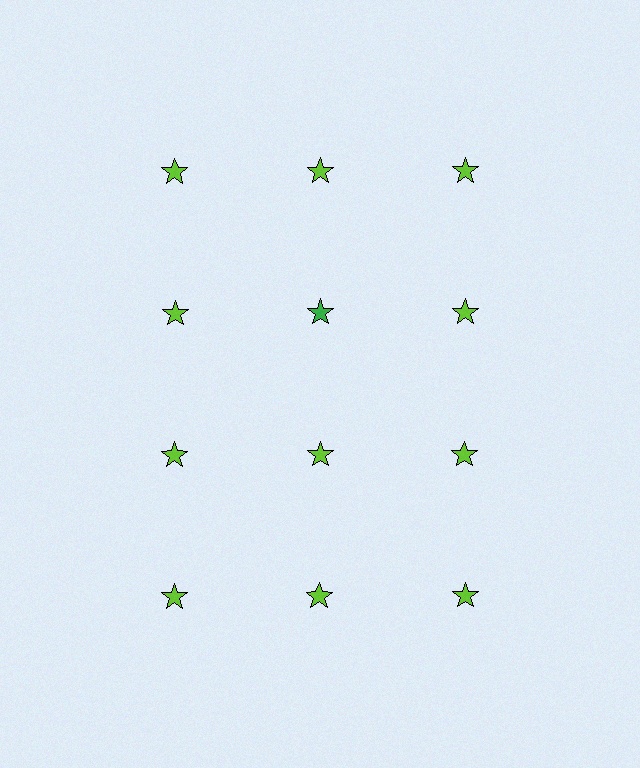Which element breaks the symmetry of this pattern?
The green star in the second row, second from left column breaks the symmetry. All other shapes are lime stars.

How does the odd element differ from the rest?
It has a different color: green instead of lime.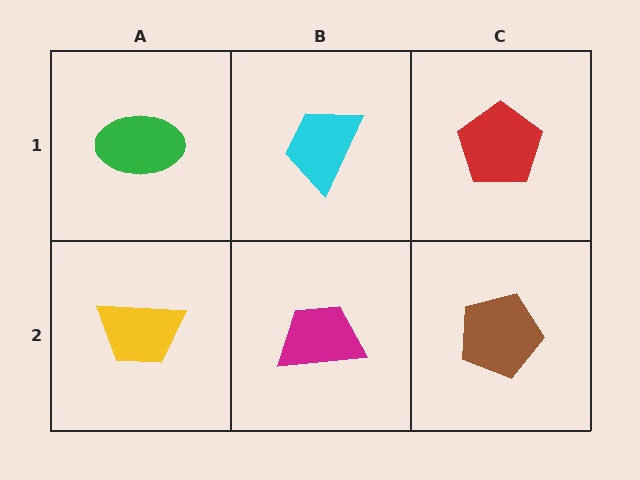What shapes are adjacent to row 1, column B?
A magenta trapezoid (row 2, column B), a green ellipse (row 1, column A), a red pentagon (row 1, column C).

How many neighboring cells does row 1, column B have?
3.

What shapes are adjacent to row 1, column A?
A yellow trapezoid (row 2, column A), a cyan trapezoid (row 1, column B).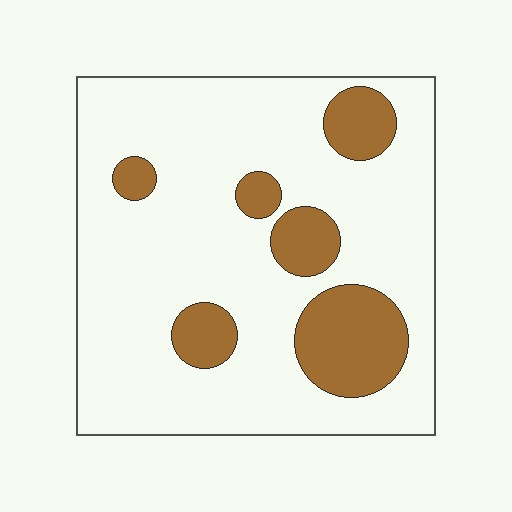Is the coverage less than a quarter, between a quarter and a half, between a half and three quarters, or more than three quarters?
Less than a quarter.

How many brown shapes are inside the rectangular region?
6.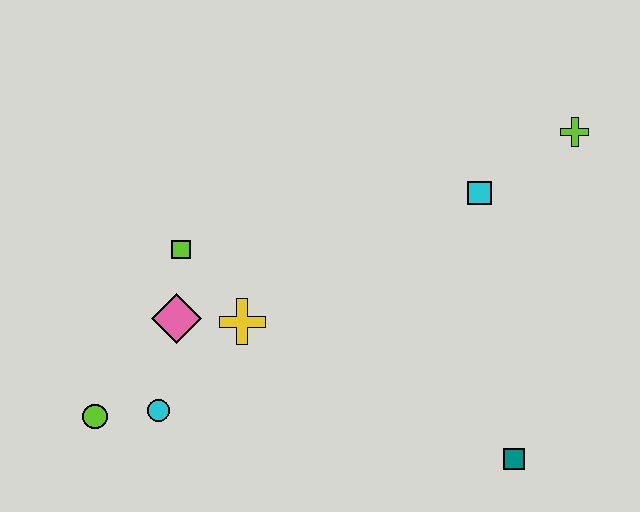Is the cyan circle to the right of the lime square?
No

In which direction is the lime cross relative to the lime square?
The lime cross is to the right of the lime square.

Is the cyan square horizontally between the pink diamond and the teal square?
Yes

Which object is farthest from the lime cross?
The lime circle is farthest from the lime cross.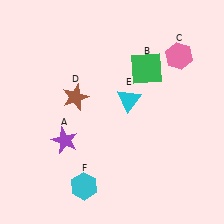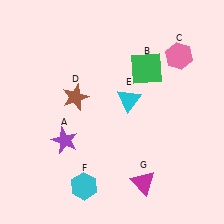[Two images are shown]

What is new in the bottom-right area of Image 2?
A magenta triangle (G) was added in the bottom-right area of Image 2.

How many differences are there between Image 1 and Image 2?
There is 1 difference between the two images.